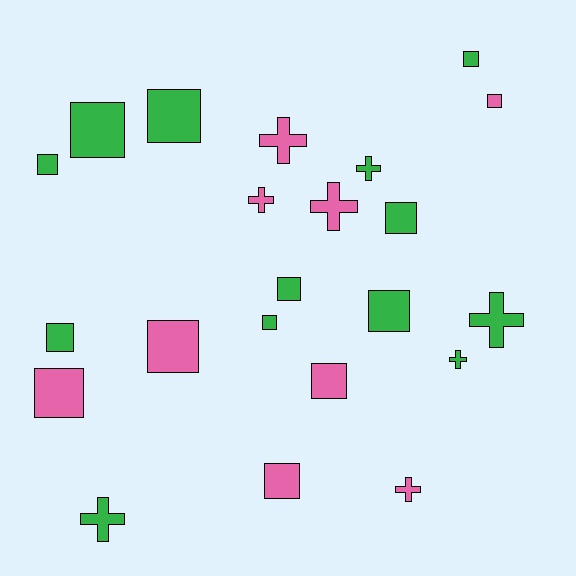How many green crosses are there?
There are 4 green crosses.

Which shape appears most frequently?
Square, with 14 objects.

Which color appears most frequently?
Green, with 13 objects.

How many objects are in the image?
There are 22 objects.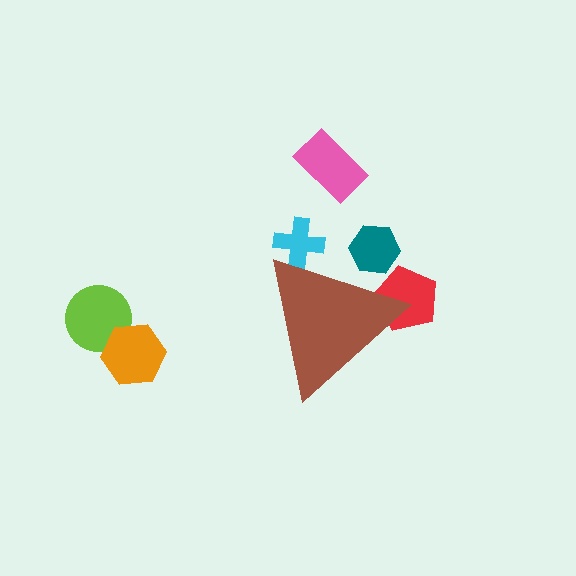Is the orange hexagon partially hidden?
No, the orange hexagon is fully visible.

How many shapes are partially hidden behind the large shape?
3 shapes are partially hidden.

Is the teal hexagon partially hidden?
Yes, the teal hexagon is partially hidden behind the brown triangle.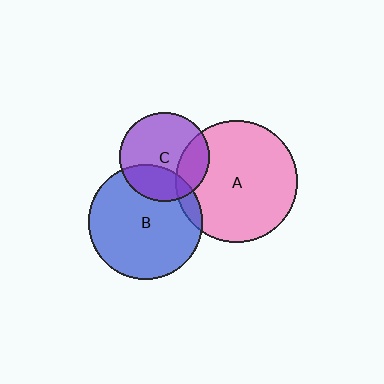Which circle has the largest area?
Circle A (pink).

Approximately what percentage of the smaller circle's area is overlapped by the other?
Approximately 10%.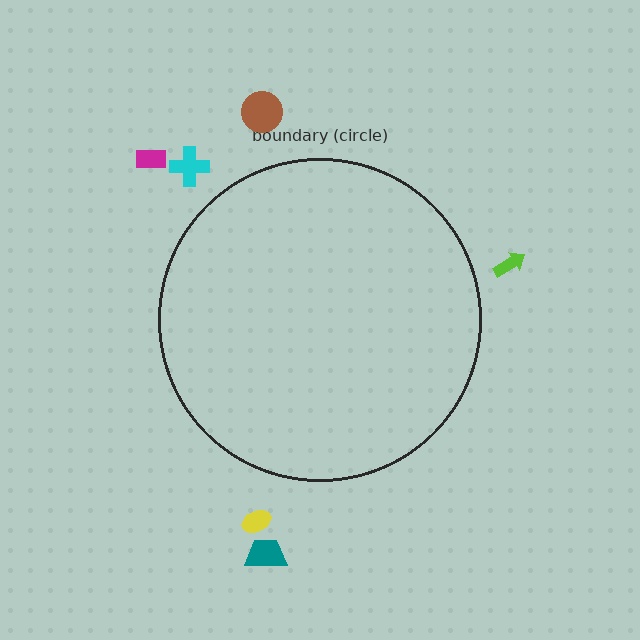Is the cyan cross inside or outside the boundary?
Outside.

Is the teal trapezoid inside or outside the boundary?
Outside.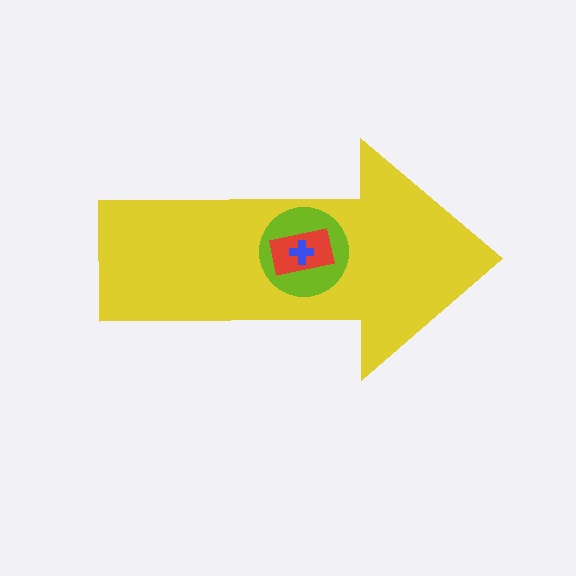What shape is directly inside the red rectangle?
The blue cross.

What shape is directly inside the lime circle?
The red rectangle.